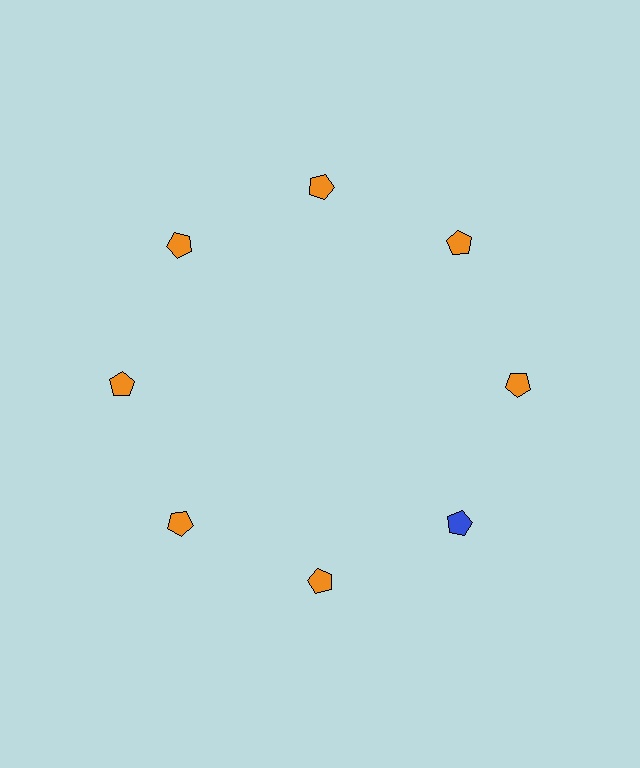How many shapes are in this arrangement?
There are 8 shapes arranged in a ring pattern.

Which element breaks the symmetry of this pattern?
The blue pentagon at roughly the 4 o'clock position breaks the symmetry. All other shapes are orange pentagons.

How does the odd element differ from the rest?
It has a different color: blue instead of orange.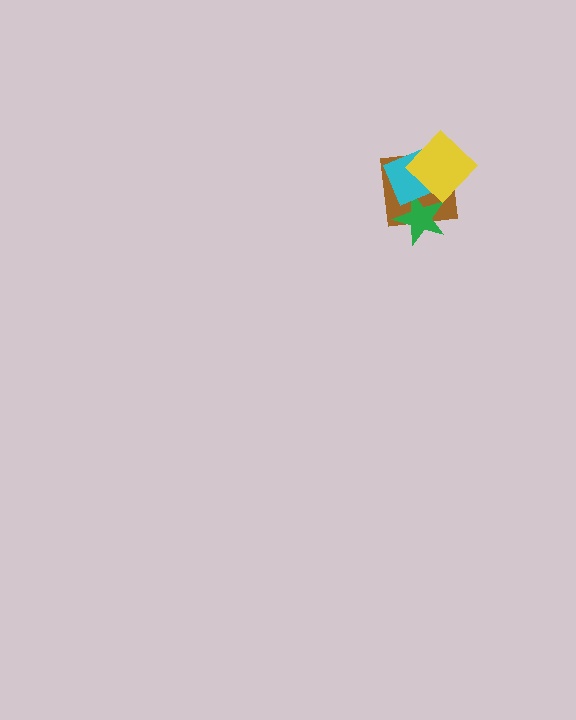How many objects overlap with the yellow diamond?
3 objects overlap with the yellow diamond.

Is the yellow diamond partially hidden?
No, no other shape covers it.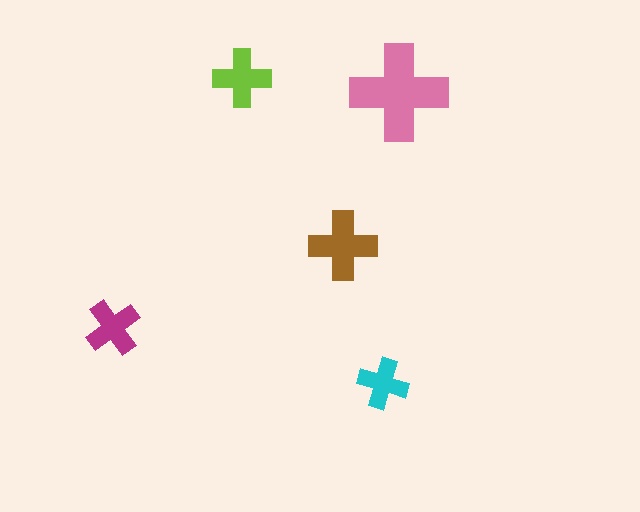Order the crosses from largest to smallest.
the pink one, the brown one, the lime one, the magenta one, the cyan one.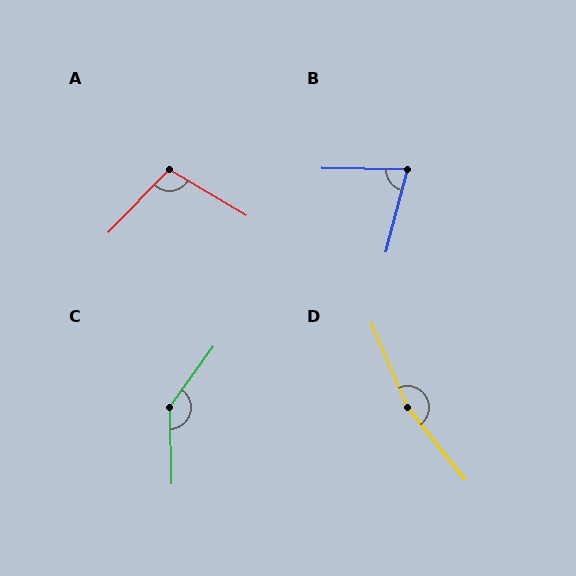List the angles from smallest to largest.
B (76°), A (104°), C (143°), D (165°).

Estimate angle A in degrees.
Approximately 104 degrees.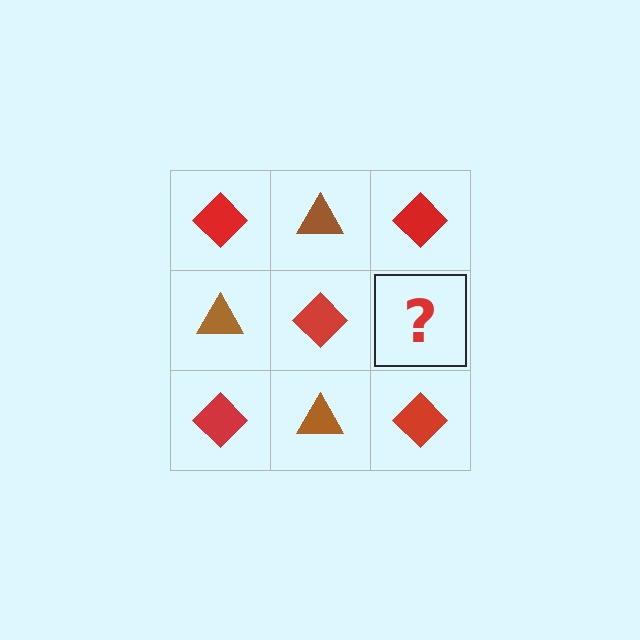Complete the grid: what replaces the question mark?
The question mark should be replaced with a brown triangle.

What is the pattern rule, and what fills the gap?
The rule is that it alternates red diamond and brown triangle in a checkerboard pattern. The gap should be filled with a brown triangle.